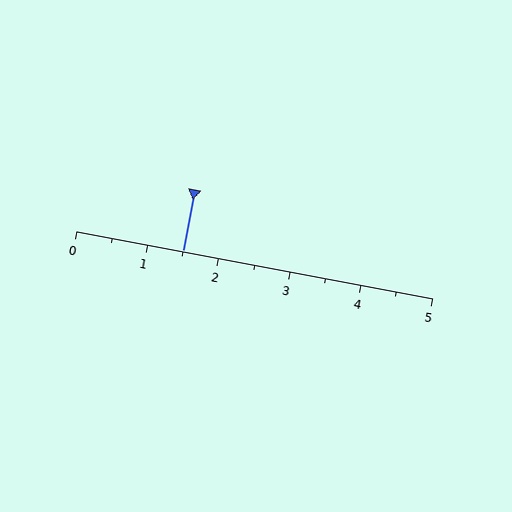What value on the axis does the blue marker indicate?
The marker indicates approximately 1.5.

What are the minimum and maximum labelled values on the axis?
The axis runs from 0 to 5.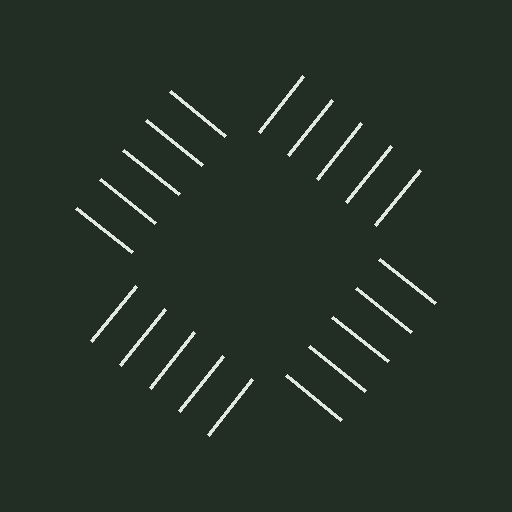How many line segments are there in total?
20 — 5 along each of the 4 edges.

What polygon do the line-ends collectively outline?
An illusory square — the line segments terminate on its edges but no continuous stroke is drawn.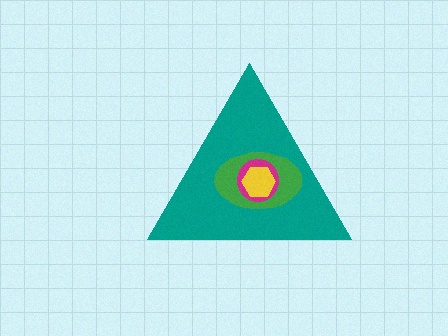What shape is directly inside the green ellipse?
The magenta circle.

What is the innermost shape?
The yellow hexagon.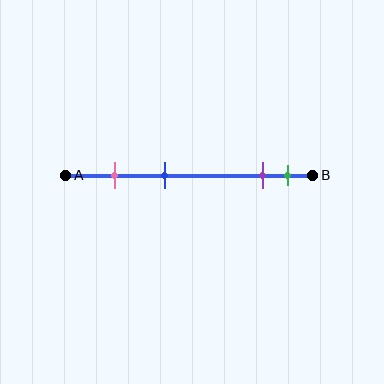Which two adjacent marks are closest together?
The purple and green marks are the closest adjacent pair.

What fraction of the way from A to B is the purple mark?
The purple mark is approximately 80% (0.8) of the way from A to B.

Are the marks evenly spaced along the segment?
No, the marks are not evenly spaced.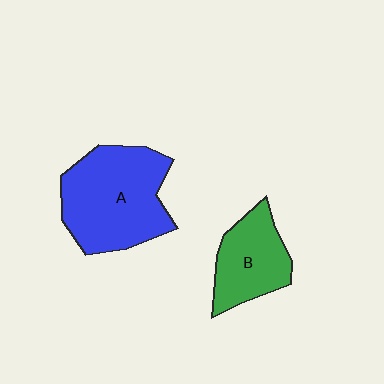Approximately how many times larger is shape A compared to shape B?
Approximately 1.7 times.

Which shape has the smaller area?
Shape B (green).